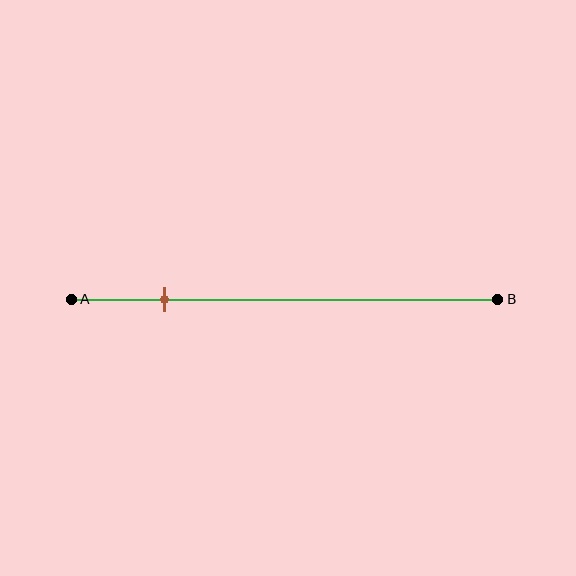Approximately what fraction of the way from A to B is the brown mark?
The brown mark is approximately 20% of the way from A to B.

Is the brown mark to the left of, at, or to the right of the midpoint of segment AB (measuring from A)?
The brown mark is to the left of the midpoint of segment AB.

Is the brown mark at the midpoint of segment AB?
No, the mark is at about 20% from A, not at the 50% midpoint.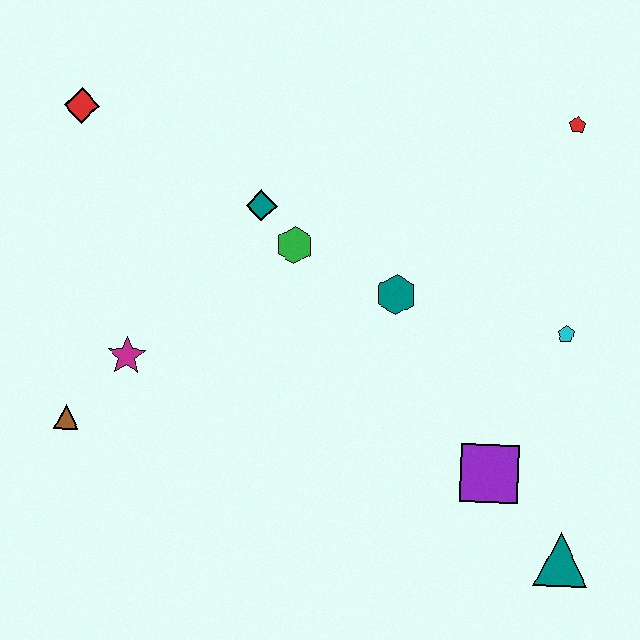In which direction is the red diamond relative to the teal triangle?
The red diamond is to the left of the teal triangle.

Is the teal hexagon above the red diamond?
No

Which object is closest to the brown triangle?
The magenta star is closest to the brown triangle.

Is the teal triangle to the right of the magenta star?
Yes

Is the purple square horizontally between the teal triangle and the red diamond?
Yes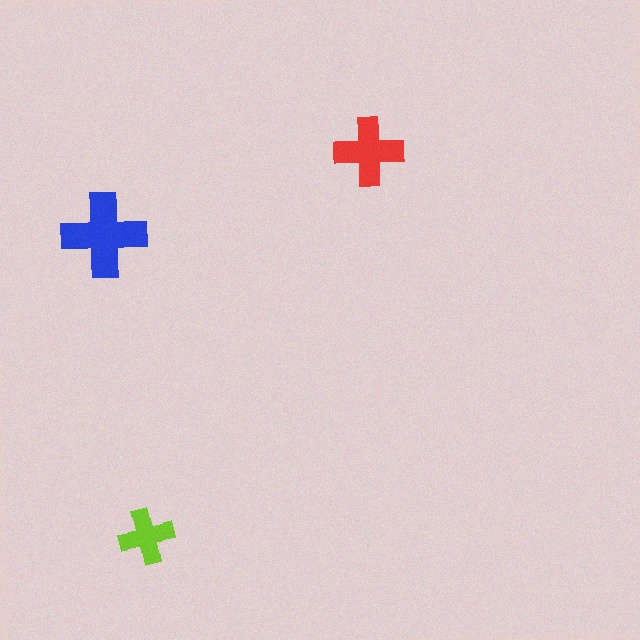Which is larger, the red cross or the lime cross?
The red one.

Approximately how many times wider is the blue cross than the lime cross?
About 1.5 times wider.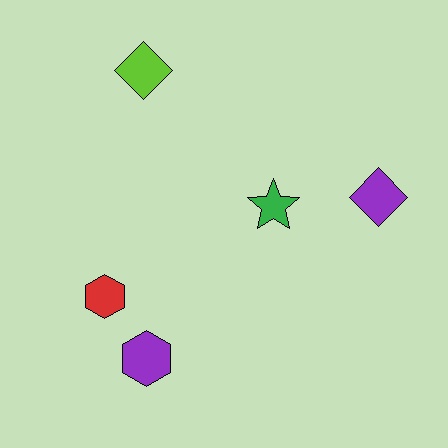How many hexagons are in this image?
There are 2 hexagons.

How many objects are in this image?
There are 5 objects.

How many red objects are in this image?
There is 1 red object.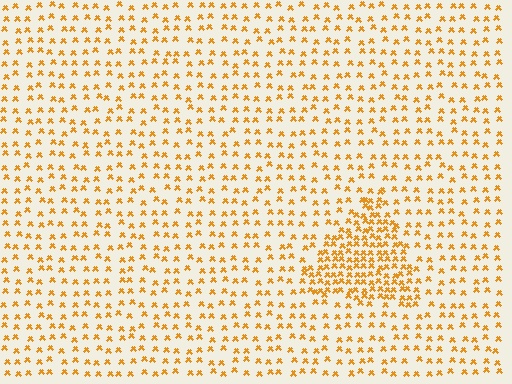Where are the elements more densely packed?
The elements are more densely packed inside the triangle boundary.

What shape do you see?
I see a triangle.